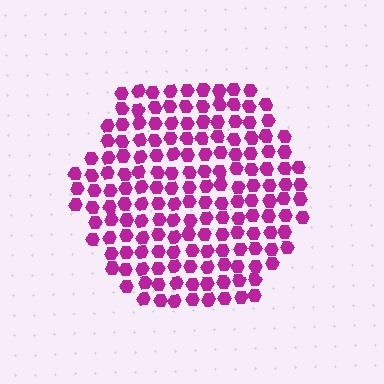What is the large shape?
The large shape is a hexagon.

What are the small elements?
The small elements are hexagons.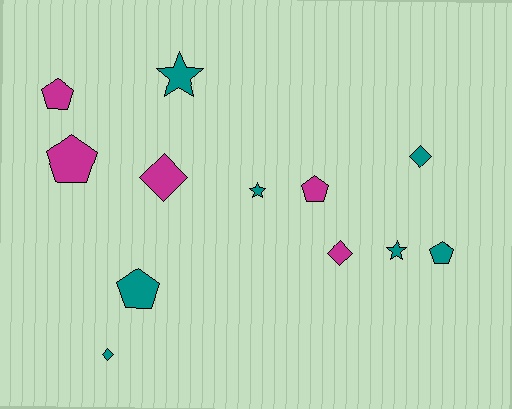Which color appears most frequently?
Teal, with 7 objects.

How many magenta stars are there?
There are no magenta stars.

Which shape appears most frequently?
Pentagon, with 5 objects.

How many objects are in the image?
There are 12 objects.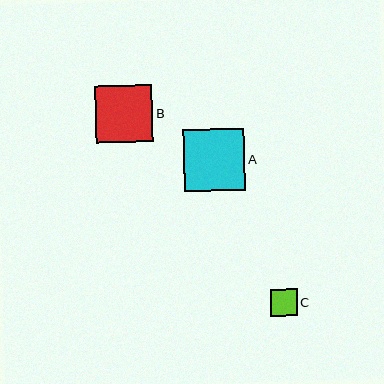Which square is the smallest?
Square C is the smallest with a size of approximately 27 pixels.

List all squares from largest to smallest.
From largest to smallest: A, B, C.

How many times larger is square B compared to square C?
Square B is approximately 2.1 times the size of square C.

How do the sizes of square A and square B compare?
Square A and square B are approximately the same size.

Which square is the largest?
Square A is the largest with a size of approximately 61 pixels.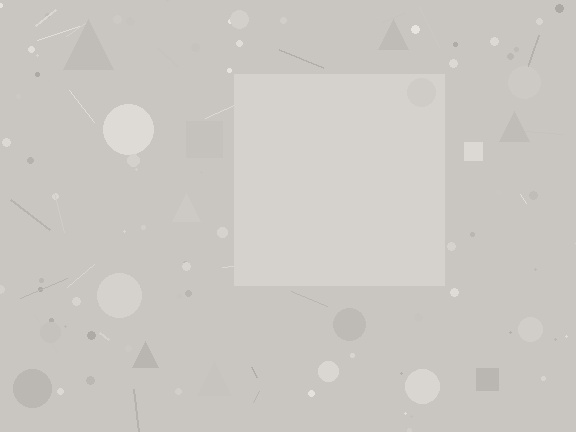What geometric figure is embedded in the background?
A square is embedded in the background.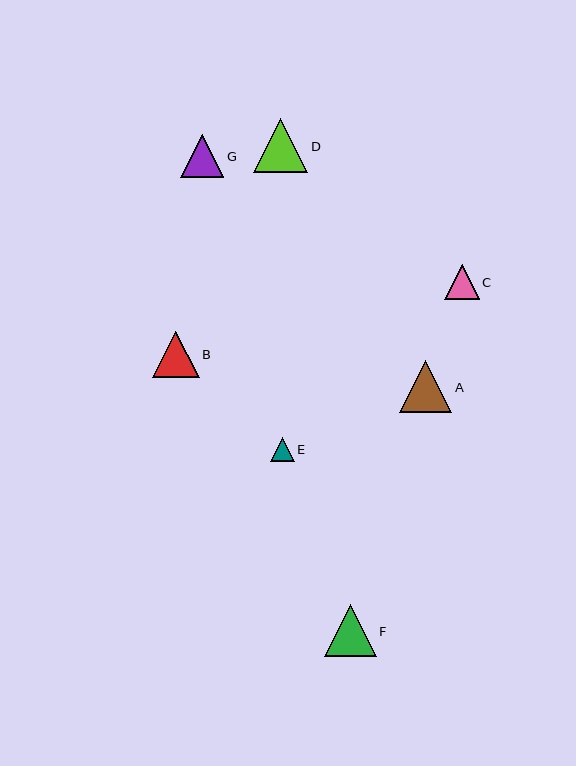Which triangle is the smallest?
Triangle E is the smallest with a size of approximately 24 pixels.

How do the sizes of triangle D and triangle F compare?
Triangle D and triangle F are approximately the same size.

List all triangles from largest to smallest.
From largest to smallest: D, A, F, B, G, C, E.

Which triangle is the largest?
Triangle D is the largest with a size of approximately 54 pixels.